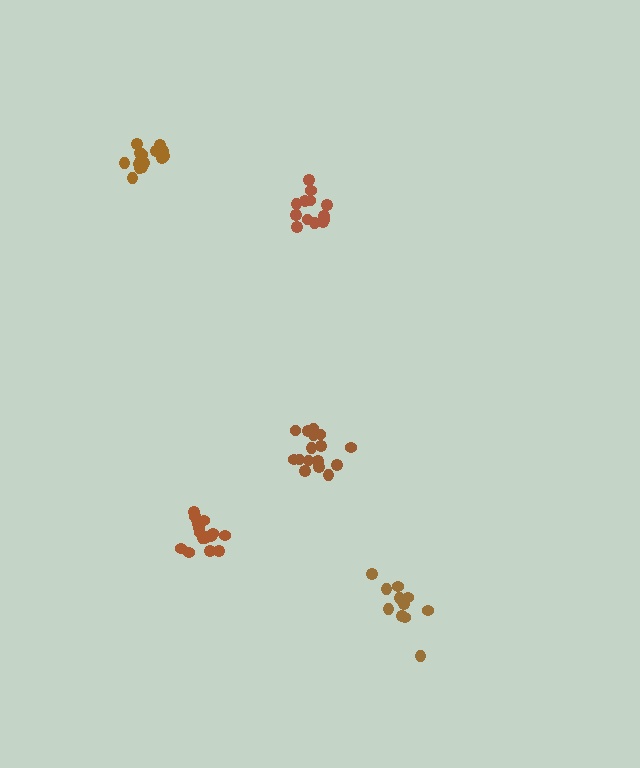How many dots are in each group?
Group 1: 12 dots, Group 2: 16 dots, Group 3: 14 dots, Group 4: 18 dots, Group 5: 15 dots (75 total).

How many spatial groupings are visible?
There are 5 spatial groupings.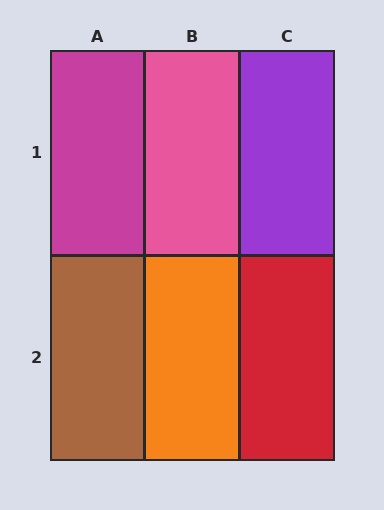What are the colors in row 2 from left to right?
Brown, orange, red.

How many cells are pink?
1 cell is pink.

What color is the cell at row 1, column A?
Magenta.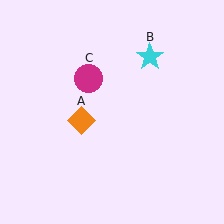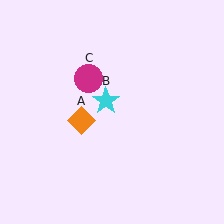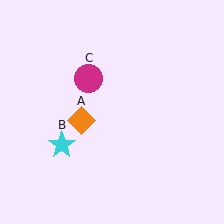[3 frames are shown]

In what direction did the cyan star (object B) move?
The cyan star (object B) moved down and to the left.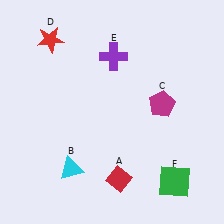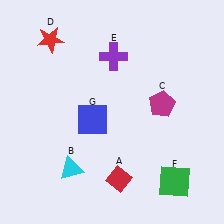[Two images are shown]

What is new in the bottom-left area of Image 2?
A blue square (G) was added in the bottom-left area of Image 2.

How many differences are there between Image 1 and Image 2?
There is 1 difference between the two images.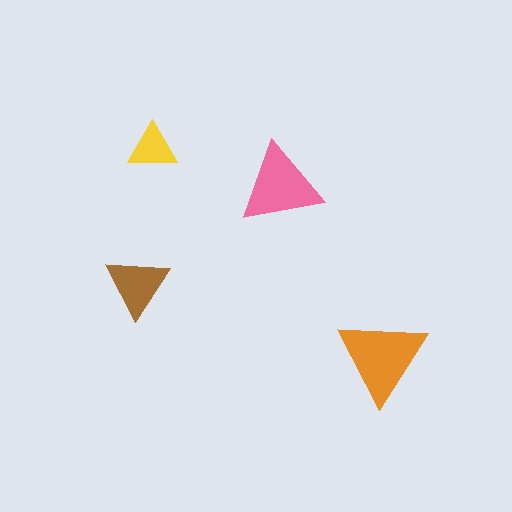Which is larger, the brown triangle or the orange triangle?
The orange one.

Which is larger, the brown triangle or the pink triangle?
The pink one.